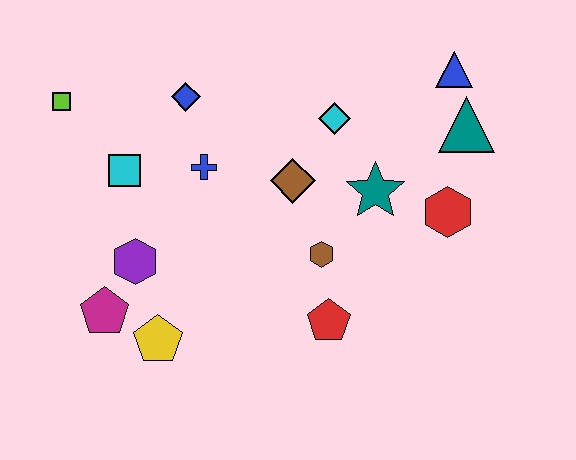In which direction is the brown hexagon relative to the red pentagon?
The brown hexagon is above the red pentagon.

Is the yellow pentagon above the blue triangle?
No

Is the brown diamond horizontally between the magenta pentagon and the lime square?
No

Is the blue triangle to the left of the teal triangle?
Yes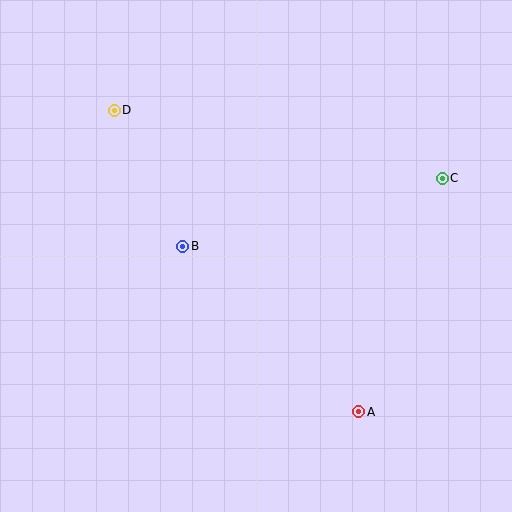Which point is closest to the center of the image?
Point B at (183, 246) is closest to the center.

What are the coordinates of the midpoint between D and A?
The midpoint between D and A is at (237, 261).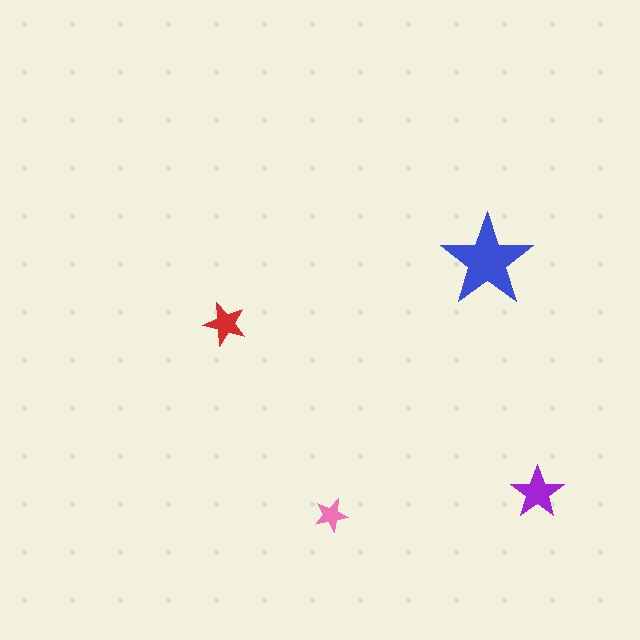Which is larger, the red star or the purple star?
The purple one.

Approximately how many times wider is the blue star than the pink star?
About 3 times wider.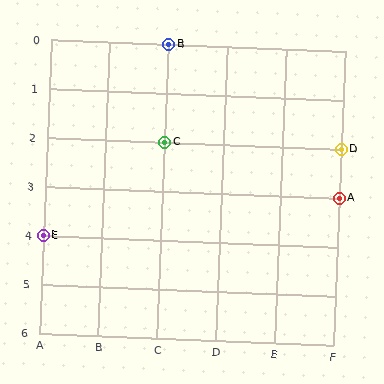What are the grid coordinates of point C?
Point C is at grid coordinates (C, 2).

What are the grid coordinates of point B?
Point B is at grid coordinates (C, 0).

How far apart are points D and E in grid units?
Points D and E are 5 columns and 2 rows apart (about 5.4 grid units diagonally).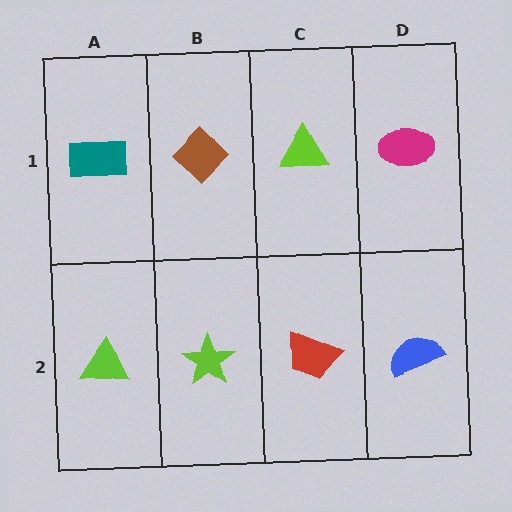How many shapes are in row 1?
4 shapes.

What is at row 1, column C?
A lime triangle.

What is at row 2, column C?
A red trapezoid.